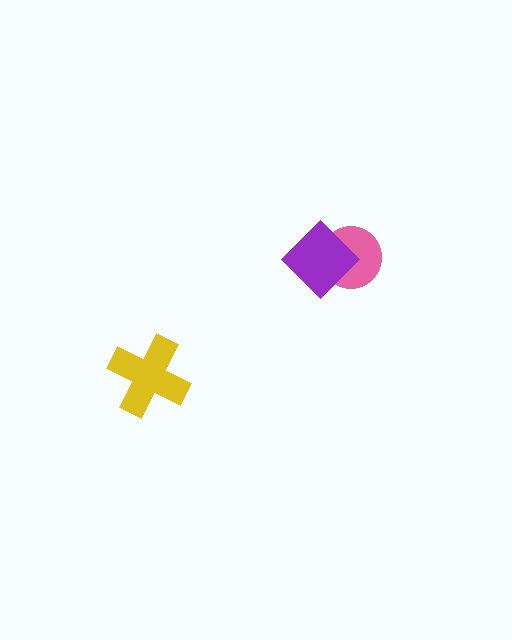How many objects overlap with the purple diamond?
1 object overlaps with the purple diamond.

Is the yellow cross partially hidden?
No, no other shape covers it.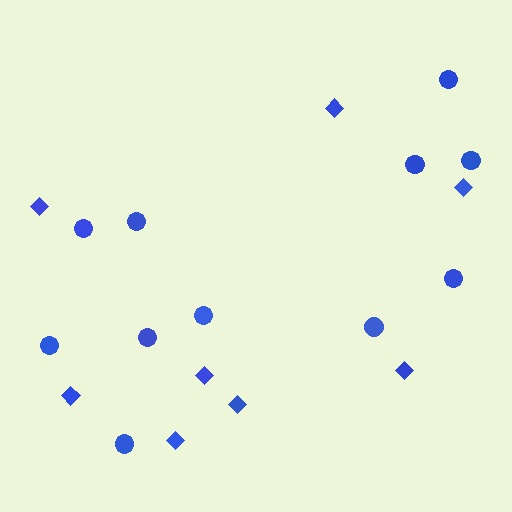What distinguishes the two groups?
There are 2 groups: one group of diamonds (8) and one group of circles (11).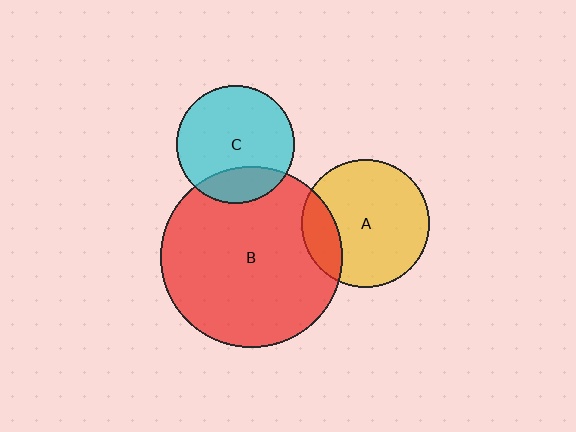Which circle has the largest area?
Circle B (red).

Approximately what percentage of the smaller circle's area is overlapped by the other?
Approximately 20%.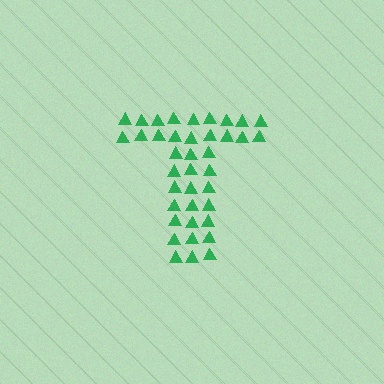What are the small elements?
The small elements are triangles.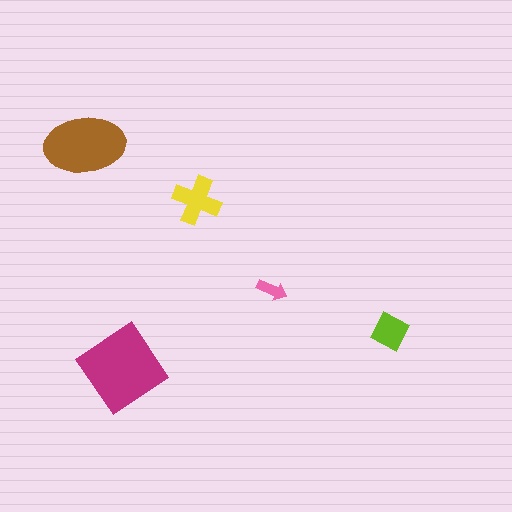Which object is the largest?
The magenta diamond.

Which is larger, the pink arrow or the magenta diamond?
The magenta diamond.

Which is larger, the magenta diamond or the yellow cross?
The magenta diamond.